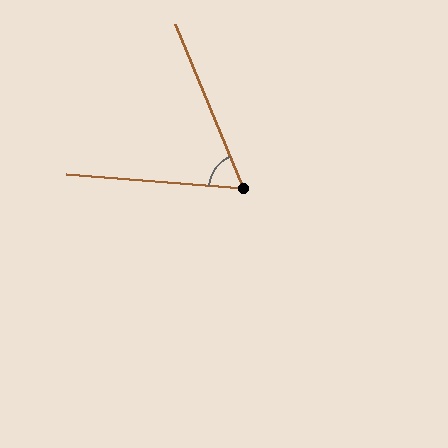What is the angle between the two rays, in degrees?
Approximately 63 degrees.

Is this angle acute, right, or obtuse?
It is acute.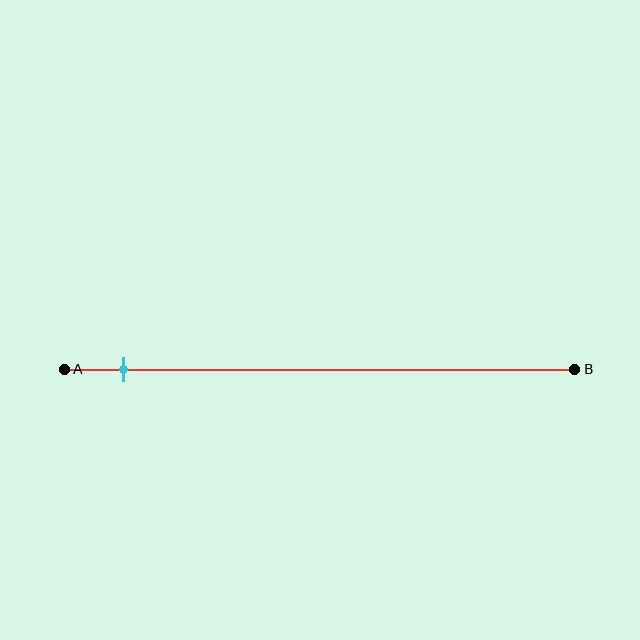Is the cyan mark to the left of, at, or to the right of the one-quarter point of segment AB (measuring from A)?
The cyan mark is to the left of the one-quarter point of segment AB.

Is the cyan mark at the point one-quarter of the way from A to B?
No, the mark is at about 10% from A, not at the 25% one-quarter point.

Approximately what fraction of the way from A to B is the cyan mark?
The cyan mark is approximately 10% of the way from A to B.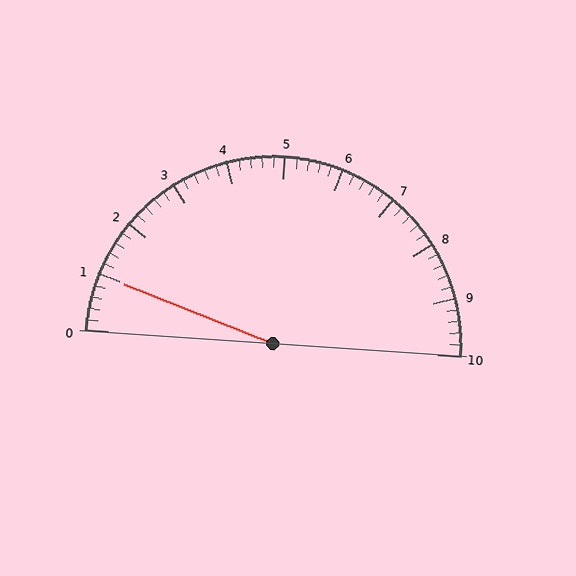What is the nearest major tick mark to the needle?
The nearest major tick mark is 1.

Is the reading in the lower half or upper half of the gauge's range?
The reading is in the lower half of the range (0 to 10).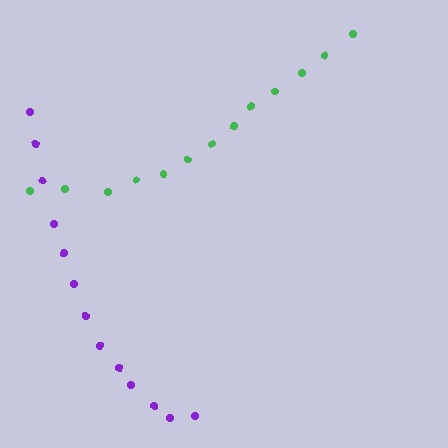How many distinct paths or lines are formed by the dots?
There are 2 distinct paths.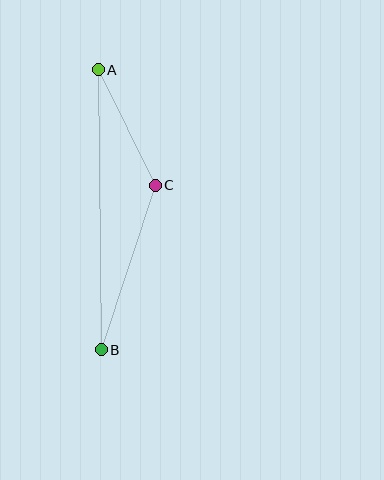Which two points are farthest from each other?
Points A and B are farthest from each other.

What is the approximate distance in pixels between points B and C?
The distance between B and C is approximately 173 pixels.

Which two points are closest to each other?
Points A and C are closest to each other.